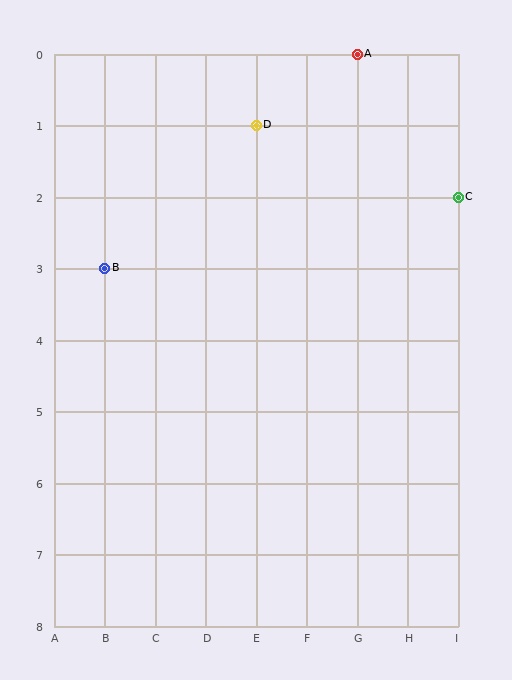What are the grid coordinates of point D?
Point D is at grid coordinates (E, 1).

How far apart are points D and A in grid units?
Points D and A are 2 columns and 1 row apart (about 2.2 grid units diagonally).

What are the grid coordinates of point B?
Point B is at grid coordinates (B, 3).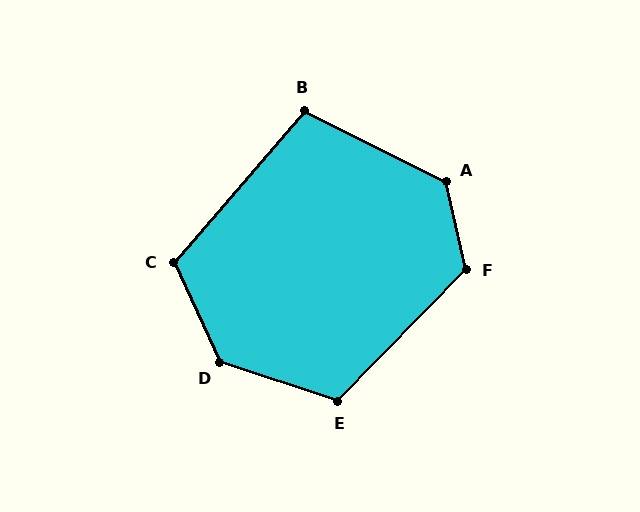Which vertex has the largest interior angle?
D, at approximately 133 degrees.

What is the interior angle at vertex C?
Approximately 115 degrees (obtuse).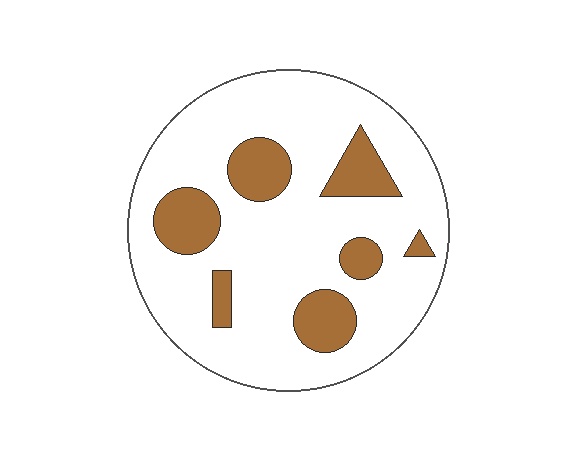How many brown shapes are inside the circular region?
7.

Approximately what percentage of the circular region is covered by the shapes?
Approximately 20%.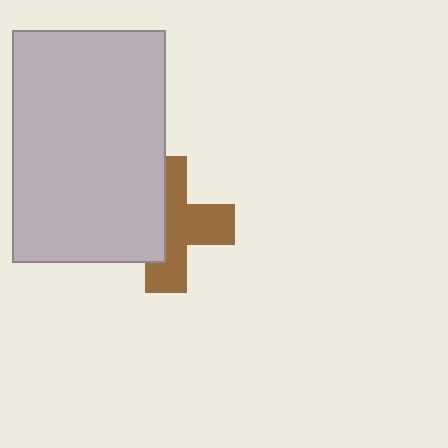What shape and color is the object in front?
The object in front is a light gray rectangle.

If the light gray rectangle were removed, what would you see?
You would see the complete brown cross.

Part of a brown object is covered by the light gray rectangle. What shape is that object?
It is a cross.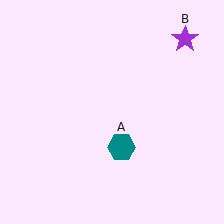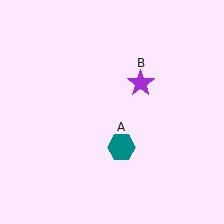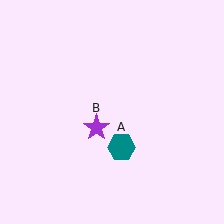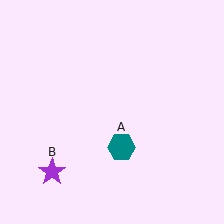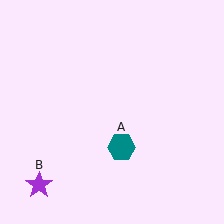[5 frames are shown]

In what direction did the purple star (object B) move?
The purple star (object B) moved down and to the left.